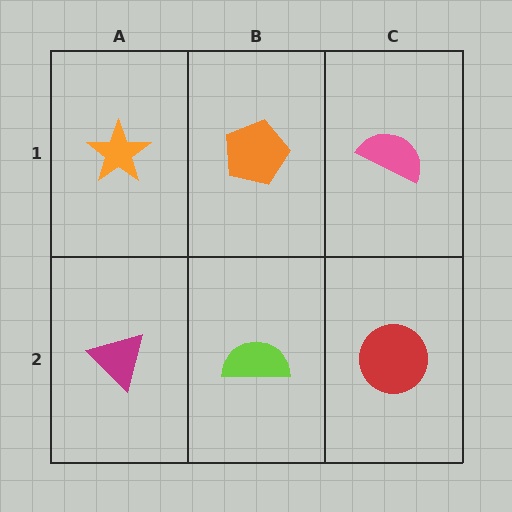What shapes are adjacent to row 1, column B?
A lime semicircle (row 2, column B), an orange star (row 1, column A), a pink semicircle (row 1, column C).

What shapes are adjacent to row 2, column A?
An orange star (row 1, column A), a lime semicircle (row 2, column B).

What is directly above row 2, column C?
A pink semicircle.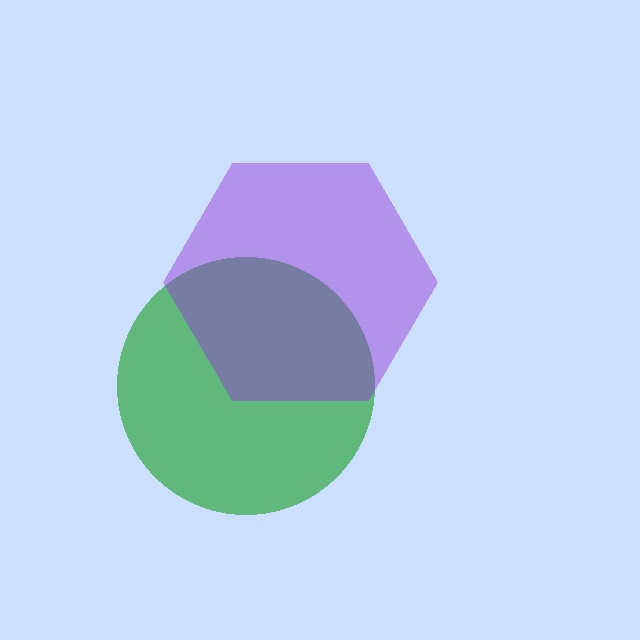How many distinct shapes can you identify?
There are 2 distinct shapes: a green circle, a purple hexagon.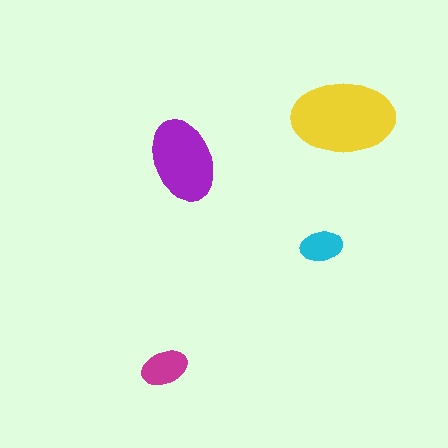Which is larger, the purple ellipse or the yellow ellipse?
The yellow one.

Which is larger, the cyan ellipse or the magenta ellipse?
The magenta one.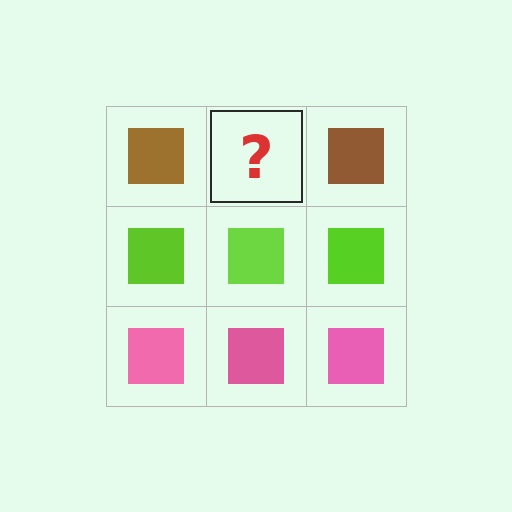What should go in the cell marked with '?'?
The missing cell should contain a brown square.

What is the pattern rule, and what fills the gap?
The rule is that each row has a consistent color. The gap should be filled with a brown square.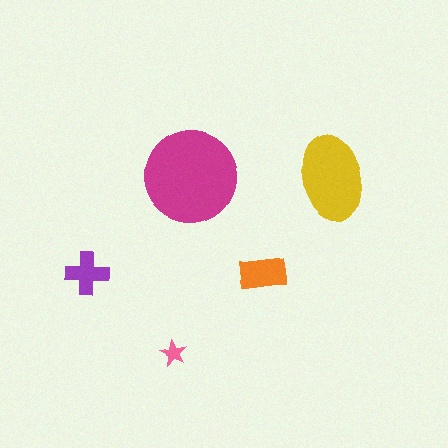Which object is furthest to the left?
The purple cross is leftmost.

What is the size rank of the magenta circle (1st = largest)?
1st.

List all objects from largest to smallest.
The magenta circle, the yellow ellipse, the orange rectangle, the purple cross, the pink star.